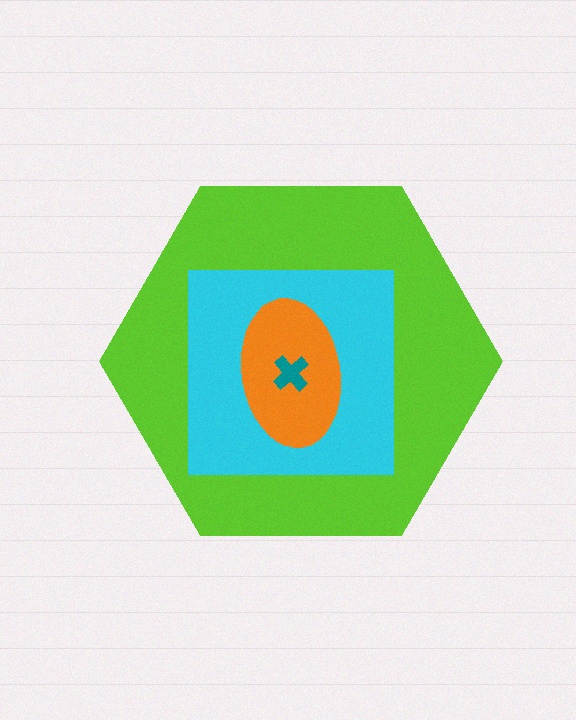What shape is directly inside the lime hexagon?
The cyan square.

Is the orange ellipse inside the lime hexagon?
Yes.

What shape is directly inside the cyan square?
The orange ellipse.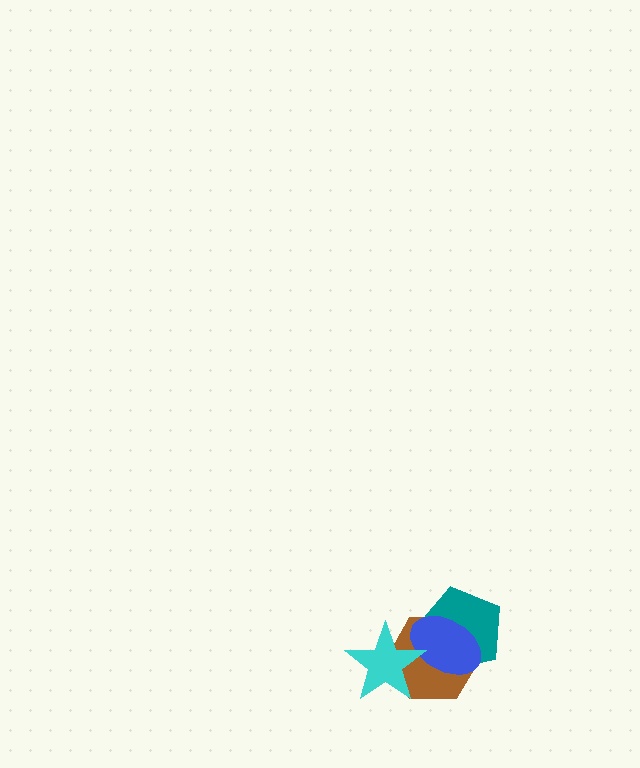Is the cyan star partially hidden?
No, no other shape covers it.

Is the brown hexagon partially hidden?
Yes, it is partially covered by another shape.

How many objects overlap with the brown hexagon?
3 objects overlap with the brown hexagon.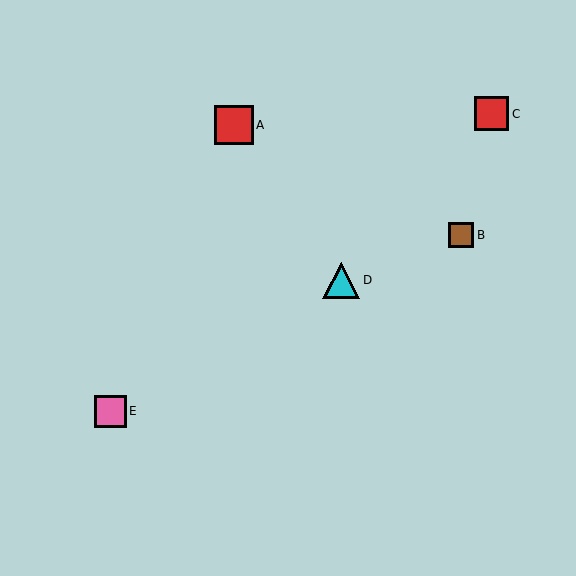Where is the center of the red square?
The center of the red square is at (234, 125).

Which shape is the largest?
The red square (labeled A) is the largest.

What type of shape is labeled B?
Shape B is a brown square.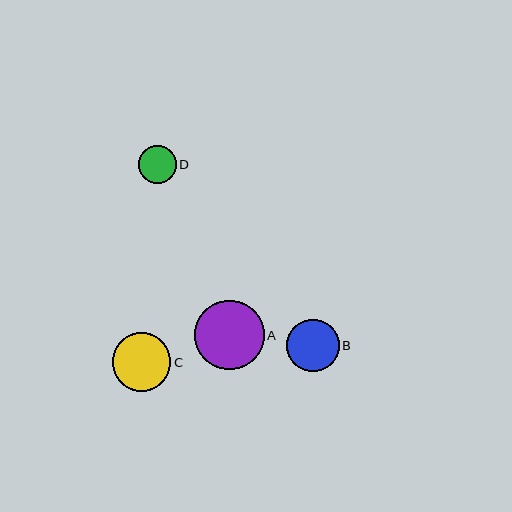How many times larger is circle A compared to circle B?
Circle A is approximately 1.3 times the size of circle B.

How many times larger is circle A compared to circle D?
Circle A is approximately 1.9 times the size of circle D.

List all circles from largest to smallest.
From largest to smallest: A, C, B, D.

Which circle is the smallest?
Circle D is the smallest with a size of approximately 38 pixels.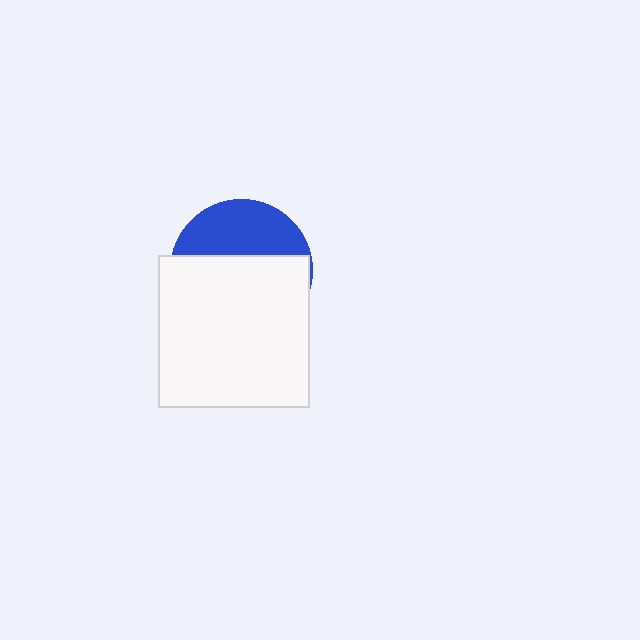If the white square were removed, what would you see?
You would see the complete blue circle.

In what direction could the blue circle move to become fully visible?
The blue circle could move up. That would shift it out from behind the white square entirely.